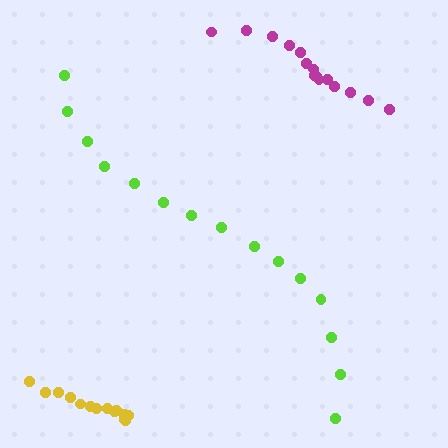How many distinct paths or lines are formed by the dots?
There are 3 distinct paths.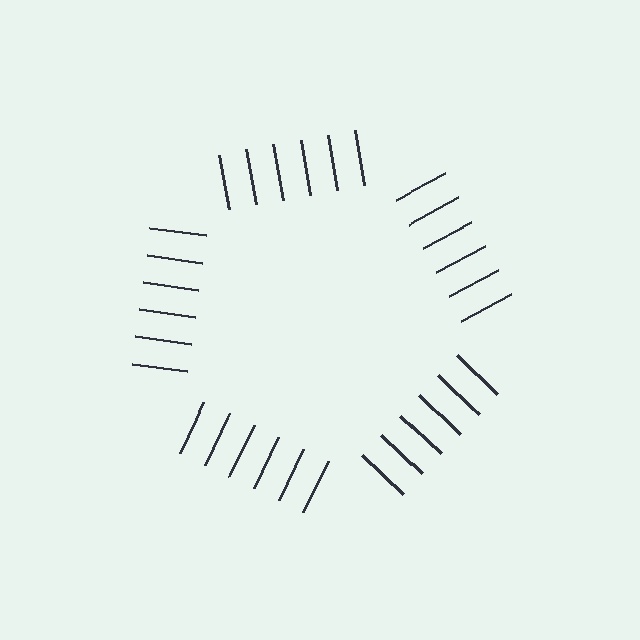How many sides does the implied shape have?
5 sides — the line-ends trace a pentagon.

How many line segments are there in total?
30 — 6 along each of the 5 edges.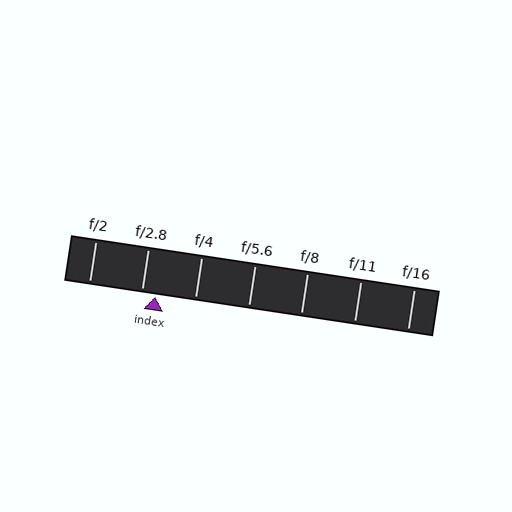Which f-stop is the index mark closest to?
The index mark is closest to f/2.8.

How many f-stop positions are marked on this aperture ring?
There are 7 f-stop positions marked.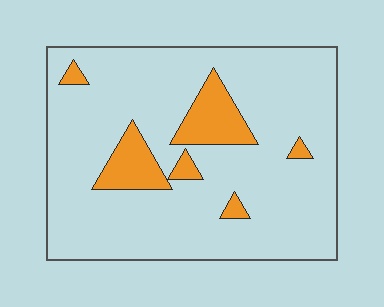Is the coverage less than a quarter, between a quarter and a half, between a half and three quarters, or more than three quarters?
Less than a quarter.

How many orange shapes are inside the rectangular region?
6.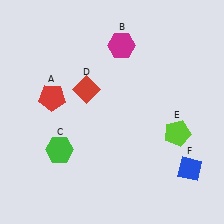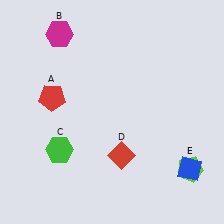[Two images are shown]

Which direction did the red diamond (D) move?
The red diamond (D) moved down.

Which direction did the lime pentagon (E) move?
The lime pentagon (E) moved down.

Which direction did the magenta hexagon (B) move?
The magenta hexagon (B) moved left.